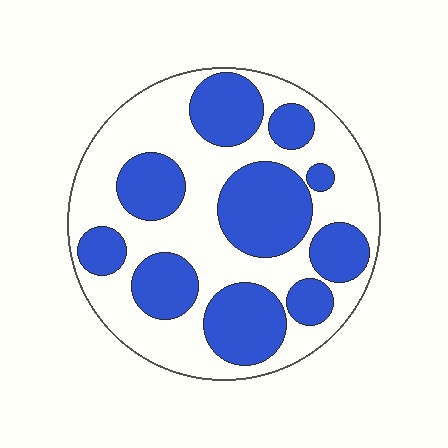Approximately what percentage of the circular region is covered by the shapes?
Approximately 45%.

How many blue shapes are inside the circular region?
10.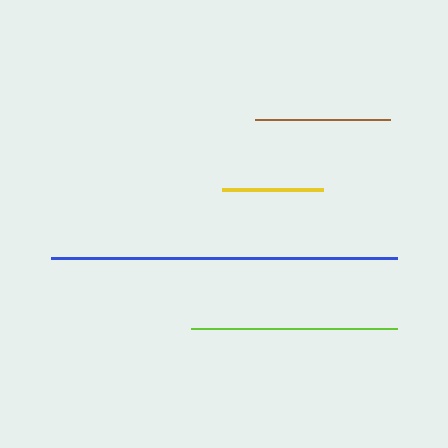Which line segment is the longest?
The blue line is the longest at approximately 346 pixels.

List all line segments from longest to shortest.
From longest to shortest: blue, lime, brown, yellow.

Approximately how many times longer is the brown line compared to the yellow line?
The brown line is approximately 1.3 times the length of the yellow line.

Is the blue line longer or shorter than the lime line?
The blue line is longer than the lime line.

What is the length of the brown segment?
The brown segment is approximately 135 pixels long.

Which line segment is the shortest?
The yellow line is the shortest at approximately 100 pixels.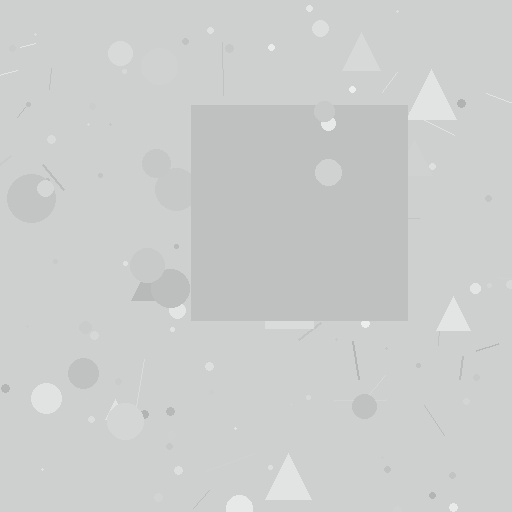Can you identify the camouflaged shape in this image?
The camouflaged shape is a square.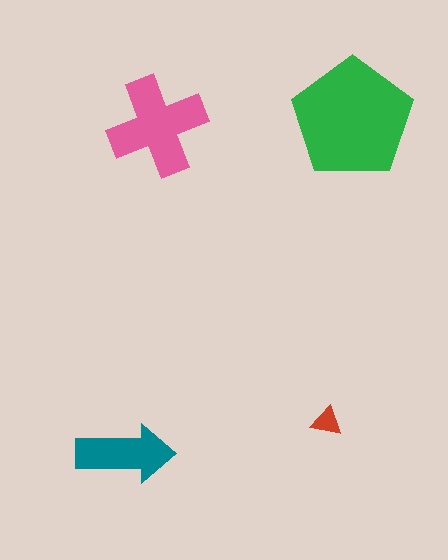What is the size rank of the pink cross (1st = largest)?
2nd.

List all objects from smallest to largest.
The red triangle, the teal arrow, the pink cross, the green pentagon.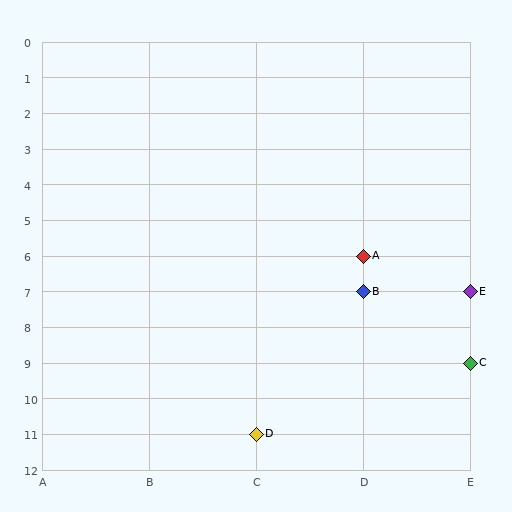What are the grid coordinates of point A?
Point A is at grid coordinates (D, 6).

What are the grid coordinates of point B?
Point B is at grid coordinates (D, 7).